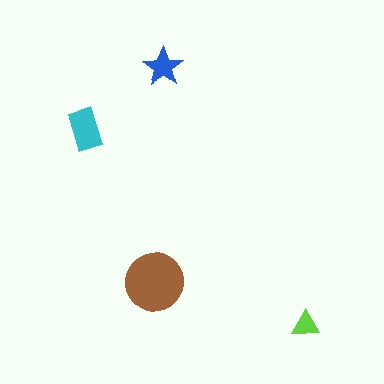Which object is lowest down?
The lime triangle is bottommost.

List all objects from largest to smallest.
The brown circle, the cyan rectangle, the blue star, the lime triangle.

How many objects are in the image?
There are 4 objects in the image.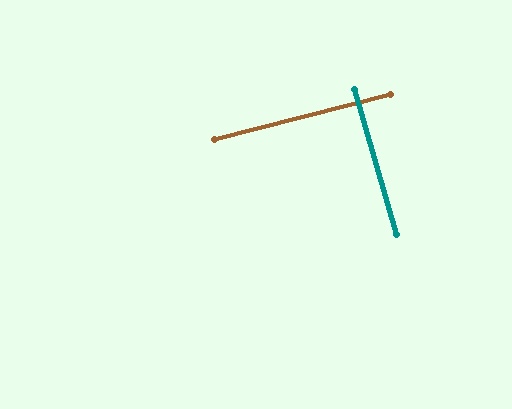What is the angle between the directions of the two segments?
Approximately 88 degrees.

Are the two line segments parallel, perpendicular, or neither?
Perpendicular — they meet at approximately 88°.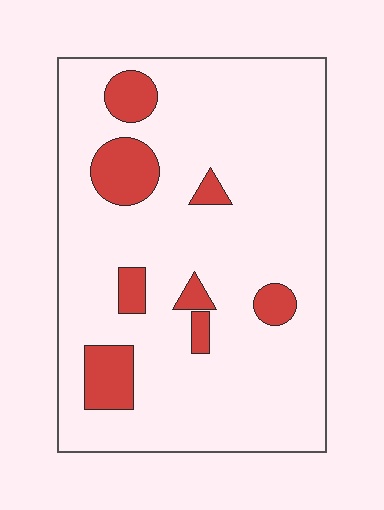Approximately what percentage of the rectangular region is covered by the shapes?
Approximately 15%.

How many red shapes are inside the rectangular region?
8.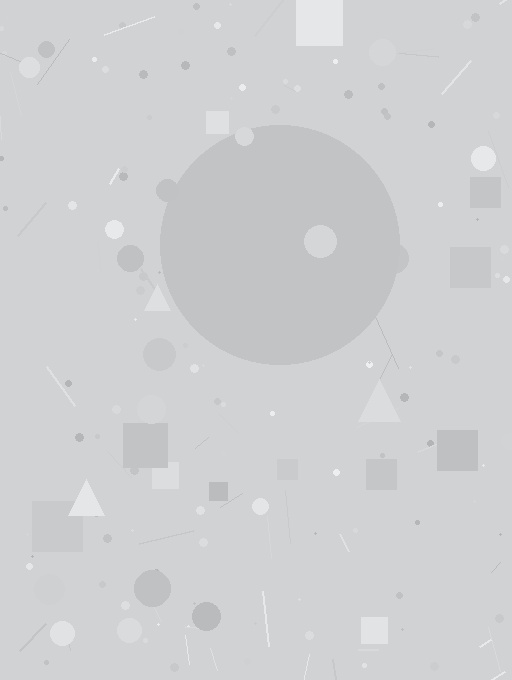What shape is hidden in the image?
A circle is hidden in the image.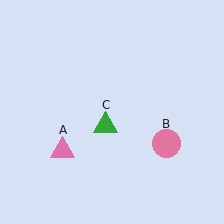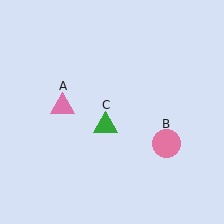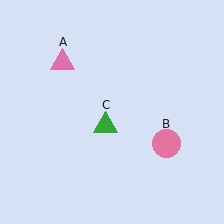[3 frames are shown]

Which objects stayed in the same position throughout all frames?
Pink circle (object B) and green triangle (object C) remained stationary.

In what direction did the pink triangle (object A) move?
The pink triangle (object A) moved up.